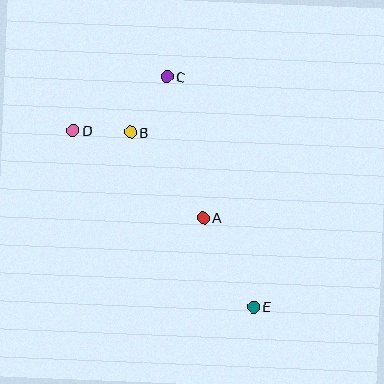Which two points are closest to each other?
Points B and D are closest to each other.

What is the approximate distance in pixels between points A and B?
The distance between A and B is approximately 112 pixels.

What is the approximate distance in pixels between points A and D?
The distance between A and D is approximately 157 pixels.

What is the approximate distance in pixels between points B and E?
The distance between B and E is approximately 214 pixels.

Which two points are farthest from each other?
Points D and E are farthest from each other.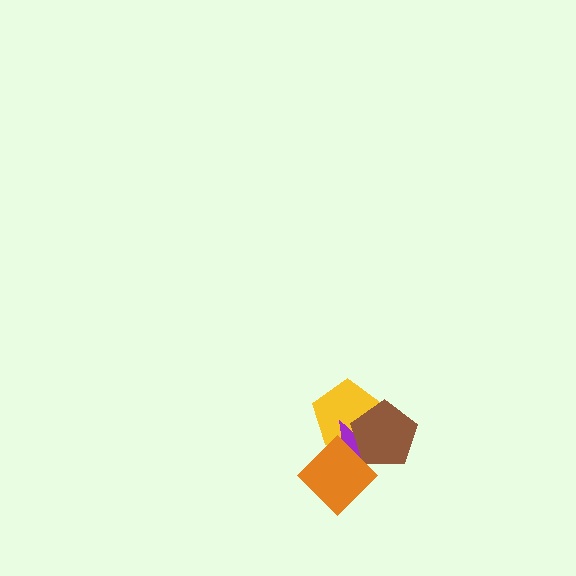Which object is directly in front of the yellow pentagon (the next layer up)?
The purple star is directly in front of the yellow pentagon.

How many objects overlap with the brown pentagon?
3 objects overlap with the brown pentagon.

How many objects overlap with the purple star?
3 objects overlap with the purple star.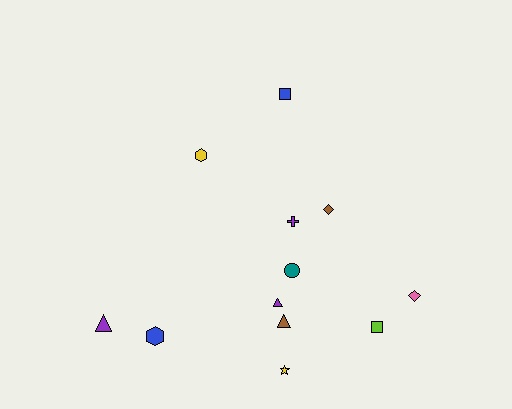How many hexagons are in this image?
There are 2 hexagons.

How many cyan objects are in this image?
There are no cyan objects.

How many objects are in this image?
There are 12 objects.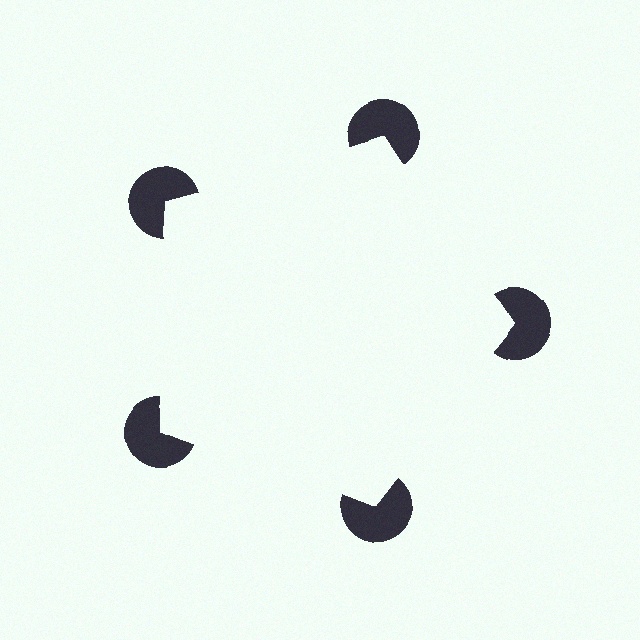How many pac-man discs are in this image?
There are 5 — one at each vertex of the illusory pentagon.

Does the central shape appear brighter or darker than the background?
It typically appears slightly brighter than the background, even though no actual brightness change is drawn.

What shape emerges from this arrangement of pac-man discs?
An illusory pentagon — its edges are inferred from the aligned wedge cuts in the pac-man discs, not physically drawn.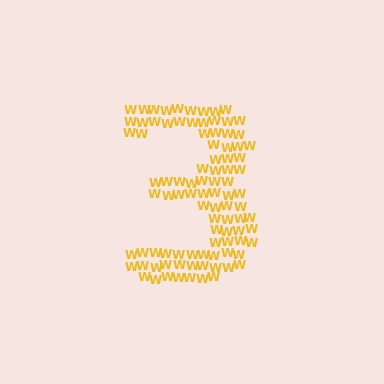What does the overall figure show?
The overall figure shows the digit 3.